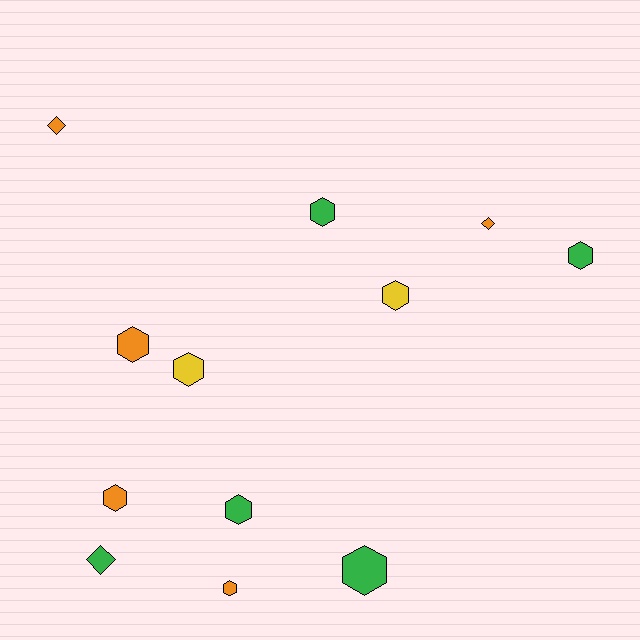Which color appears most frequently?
Orange, with 5 objects.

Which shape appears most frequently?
Hexagon, with 9 objects.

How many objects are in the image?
There are 12 objects.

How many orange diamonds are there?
There are 2 orange diamonds.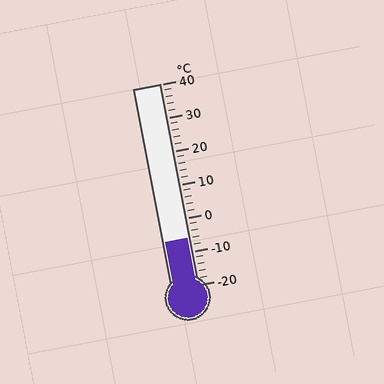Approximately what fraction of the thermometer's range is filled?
The thermometer is filled to approximately 25% of its range.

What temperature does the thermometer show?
The thermometer shows approximately -6°C.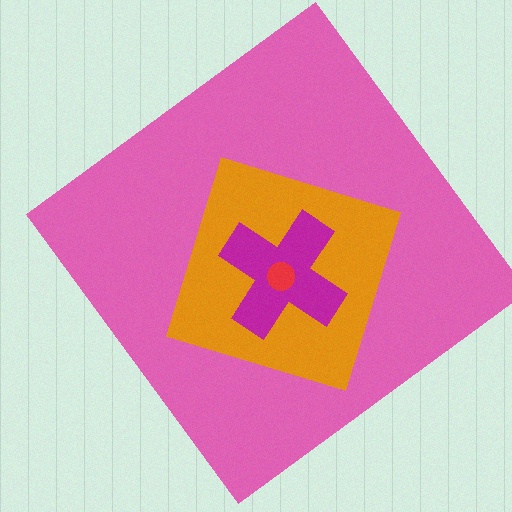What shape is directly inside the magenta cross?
The red circle.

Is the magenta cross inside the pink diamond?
Yes.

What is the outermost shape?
The pink diamond.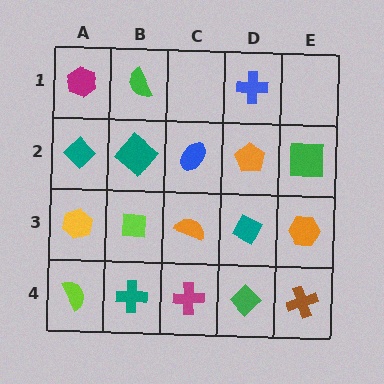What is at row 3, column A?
A yellow hexagon.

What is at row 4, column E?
A brown cross.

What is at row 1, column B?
A green semicircle.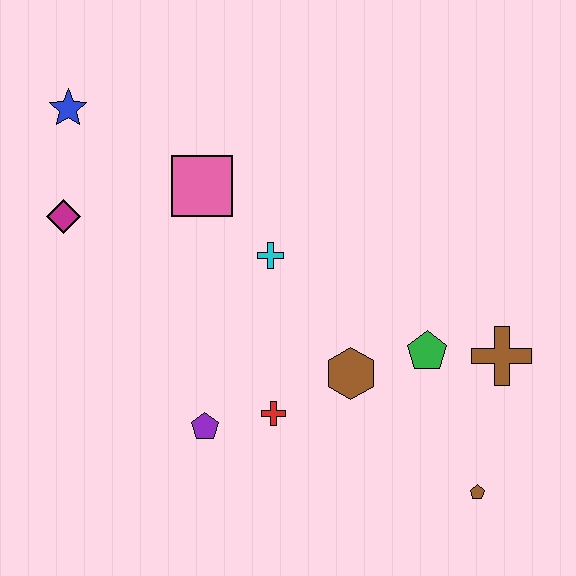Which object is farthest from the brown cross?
The blue star is farthest from the brown cross.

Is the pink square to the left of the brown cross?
Yes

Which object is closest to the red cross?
The purple pentagon is closest to the red cross.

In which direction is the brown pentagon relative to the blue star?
The brown pentagon is to the right of the blue star.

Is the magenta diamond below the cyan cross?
No